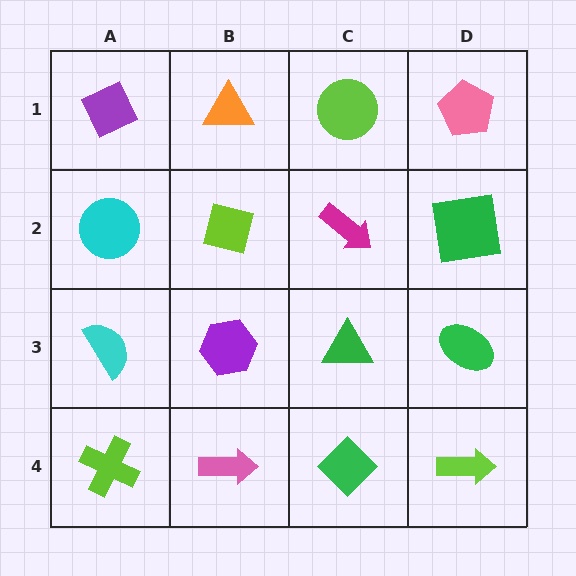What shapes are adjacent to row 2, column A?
A purple diamond (row 1, column A), a cyan semicircle (row 3, column A), a lime square (row 2, column B).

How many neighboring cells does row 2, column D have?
3.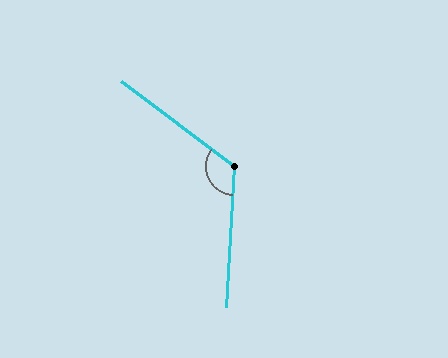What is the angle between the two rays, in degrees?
Approximately 124 degrees.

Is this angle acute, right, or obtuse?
It is obtuse.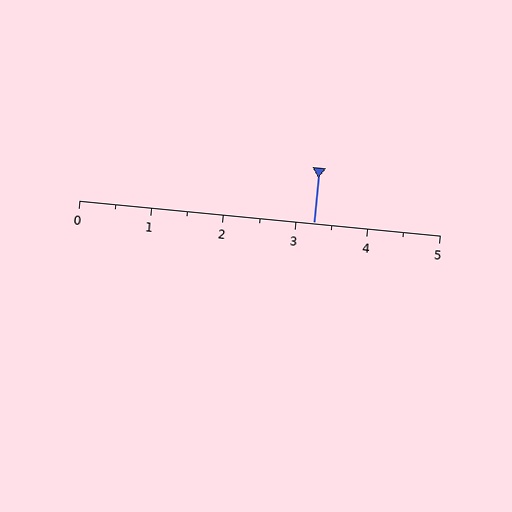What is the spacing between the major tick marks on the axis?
The major ticks are spaced 1 apart.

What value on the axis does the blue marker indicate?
The marker indicates approximately 3.2.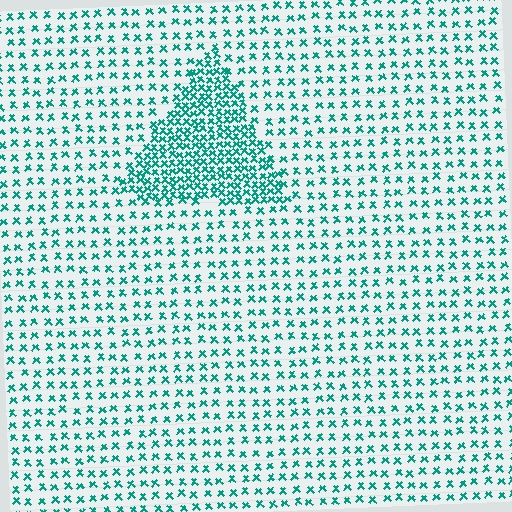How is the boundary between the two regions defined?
The boundary is defined by a change in element density (approximately 2.4x ratio). All elements are the same color, size, and shape.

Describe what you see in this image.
The image contains small teal elements arranged at two different densities. A triangle-shaped region is visible where the elements are more densely packed than the surrounding area.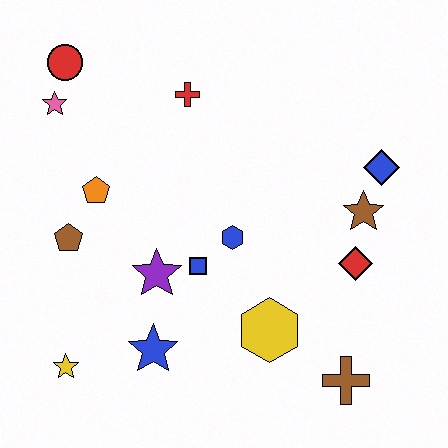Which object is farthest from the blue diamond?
The yellow star is farthest from the blue diamond.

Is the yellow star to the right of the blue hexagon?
No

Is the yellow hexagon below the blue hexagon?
Yes